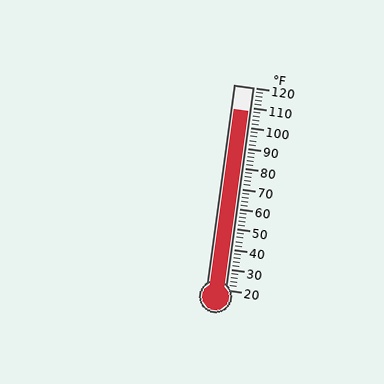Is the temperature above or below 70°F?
The temperature is above 70°F.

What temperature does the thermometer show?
The thermometer shows approximately 108°F.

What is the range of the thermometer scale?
The thermometer scale ranges from 20°F to 120°F.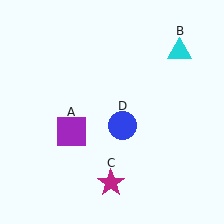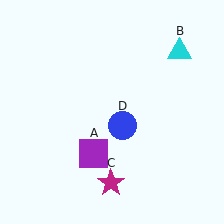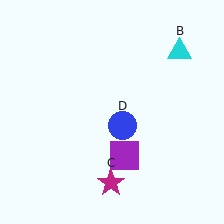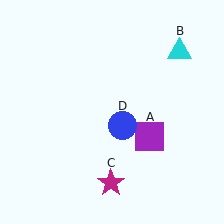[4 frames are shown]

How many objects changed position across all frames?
1 object changed position: purple square (object A).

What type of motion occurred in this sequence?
The purple square (object A) rotated counterclockwise around the center of the scene.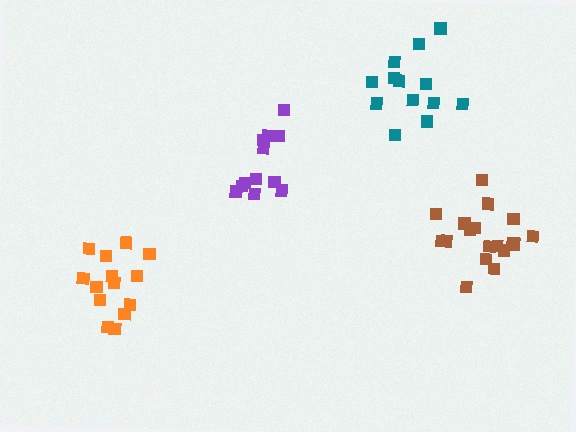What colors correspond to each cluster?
The clusters are colored: purple, orange, brown, teal.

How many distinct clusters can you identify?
There are 4 distinct clusters.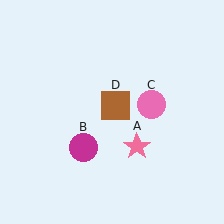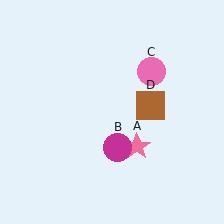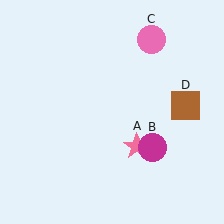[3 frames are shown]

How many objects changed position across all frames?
3 objects changed position: magenta circle (object B), pink circle (object C), brown square (object D).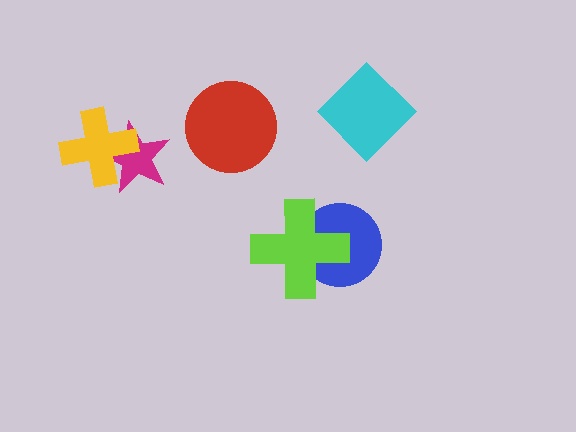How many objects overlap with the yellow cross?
1 object overlaps with the yellow cross.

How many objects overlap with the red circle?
0 objects overlap with the red circle.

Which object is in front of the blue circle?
The lime cross is in front of the blue circle.